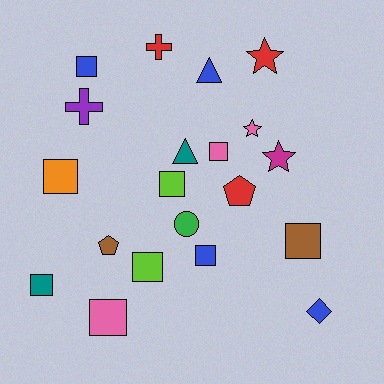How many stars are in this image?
There are 3 stars.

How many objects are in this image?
There are 20 objects.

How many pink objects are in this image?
There are 3 pink objects.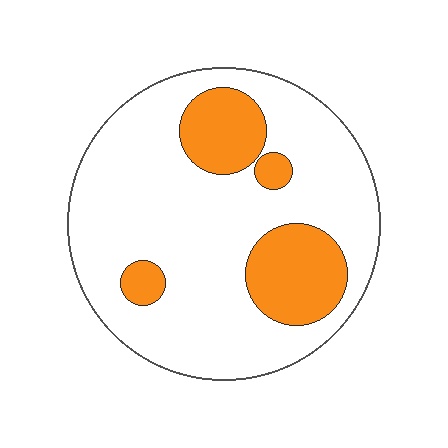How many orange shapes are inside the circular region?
4.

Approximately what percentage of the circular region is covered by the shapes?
Approximately 20%.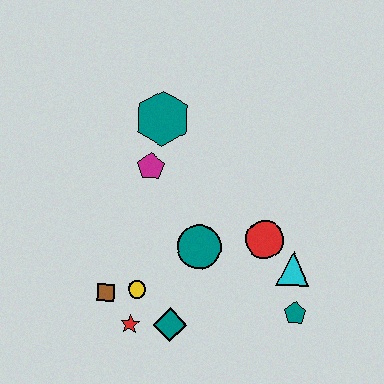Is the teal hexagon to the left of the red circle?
Yes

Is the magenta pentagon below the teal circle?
No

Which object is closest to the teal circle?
The red circle is closest to the teal circle.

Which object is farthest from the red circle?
The brown square is farthest from the red circle.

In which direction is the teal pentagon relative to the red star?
The teal pentagon is to the right of the red star.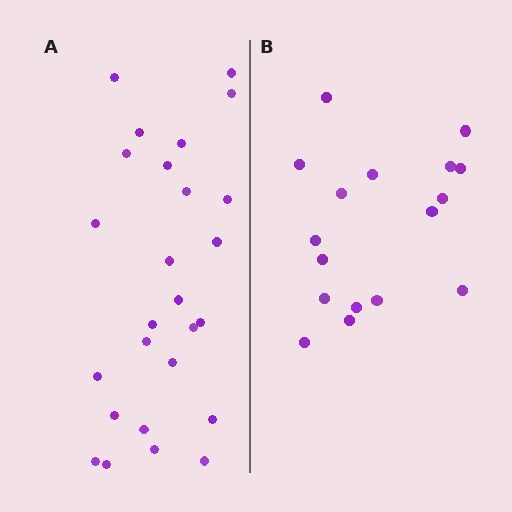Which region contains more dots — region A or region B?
Region A (the left region) has more dots.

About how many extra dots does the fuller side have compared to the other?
Region A has roughly 8 or so more dots than region B.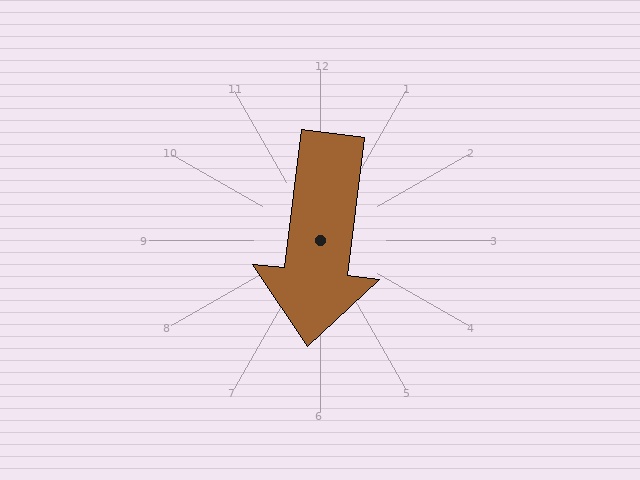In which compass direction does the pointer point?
South.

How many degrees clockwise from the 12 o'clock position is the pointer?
Approximately 187 degrees.